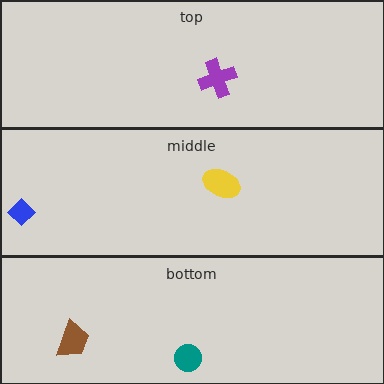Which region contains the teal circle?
The bottom region.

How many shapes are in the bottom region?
2.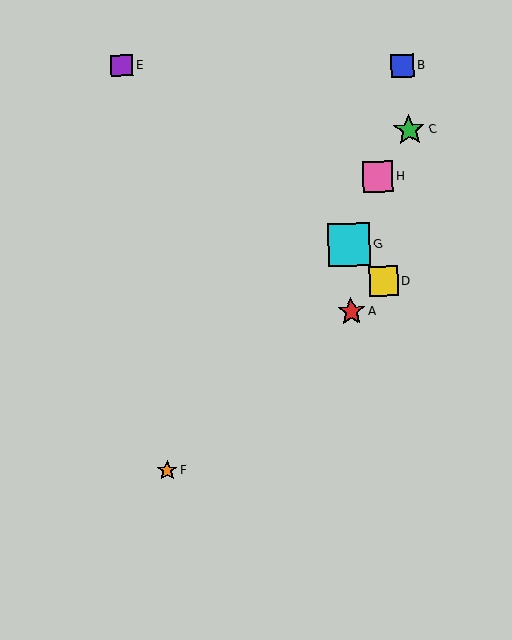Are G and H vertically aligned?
No, G is at x≈349 and H is at x≈378.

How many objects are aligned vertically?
2 objects (A, G) are aligned vertically.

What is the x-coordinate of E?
Object E is at x≈122.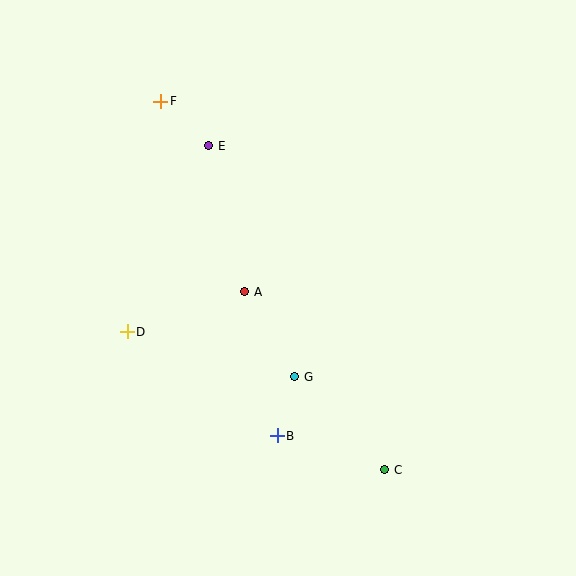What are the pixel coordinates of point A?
Point A is at (245, 292).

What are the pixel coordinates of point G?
Point G is at (295, 377).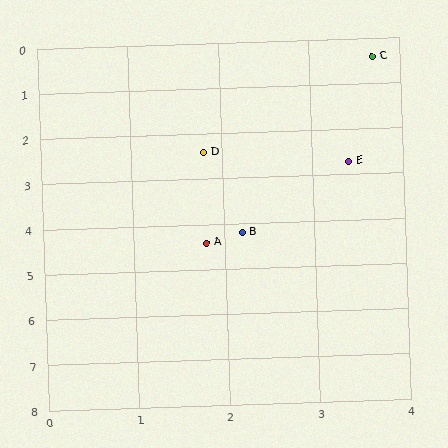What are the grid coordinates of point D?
Point D is at approximately (1.8, 2.4).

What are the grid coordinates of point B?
Point B is at approximately (2.2, 4.2).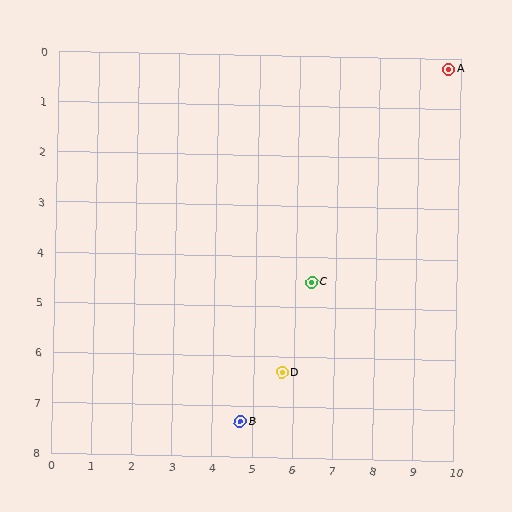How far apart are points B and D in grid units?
Points B and D are about 1.4 grid units apart.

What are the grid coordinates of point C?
Point C is at approximately (6.4, 4.5).